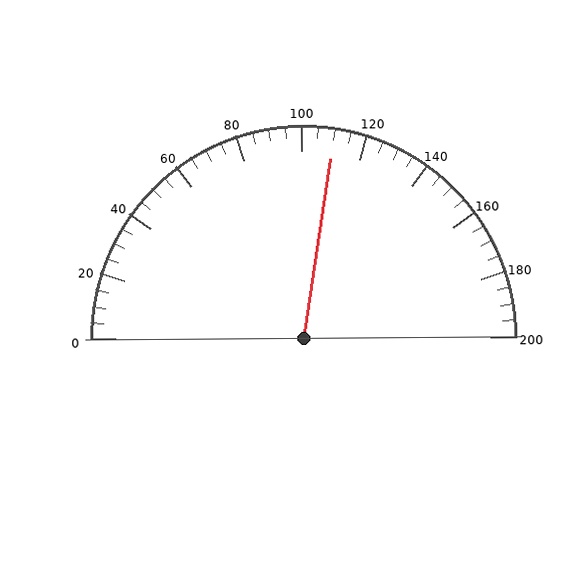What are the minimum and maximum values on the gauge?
The gauge ranges from 0 to 200.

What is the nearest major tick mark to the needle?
The nearest major tick mark is 120.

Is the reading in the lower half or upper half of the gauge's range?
The reading is in the upper half of the range (0 to 200).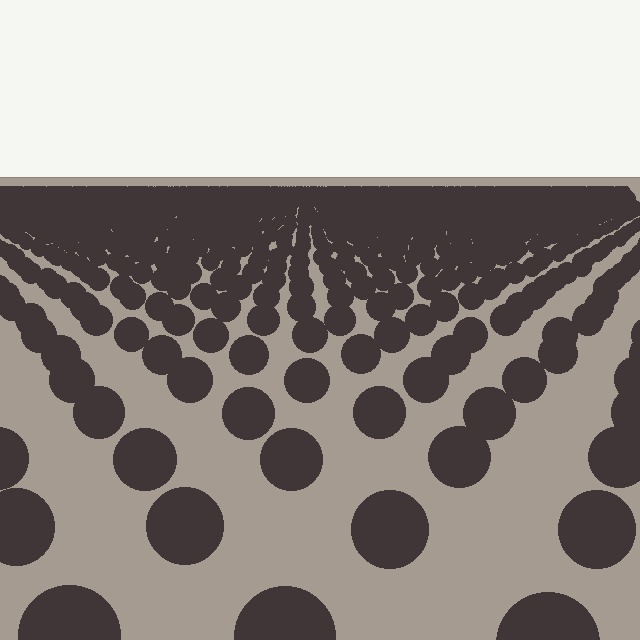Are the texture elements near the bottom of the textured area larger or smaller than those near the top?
Larger. Near the bottom, elements are closer to the viewer and appear at a bigger on-screen size.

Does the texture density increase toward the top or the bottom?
Density increases toward the top.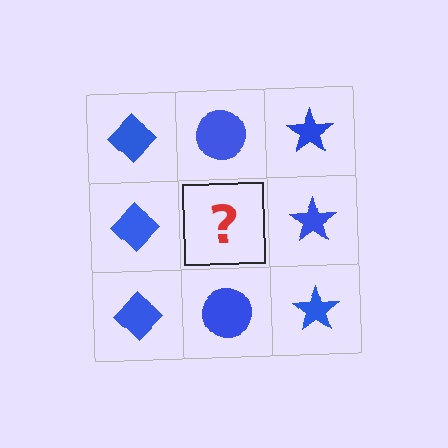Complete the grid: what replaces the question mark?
The question mark should be replaced with a blue circle.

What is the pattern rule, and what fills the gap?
The rule is that each column has a consistent shape. The gap should be filled with a blue circle.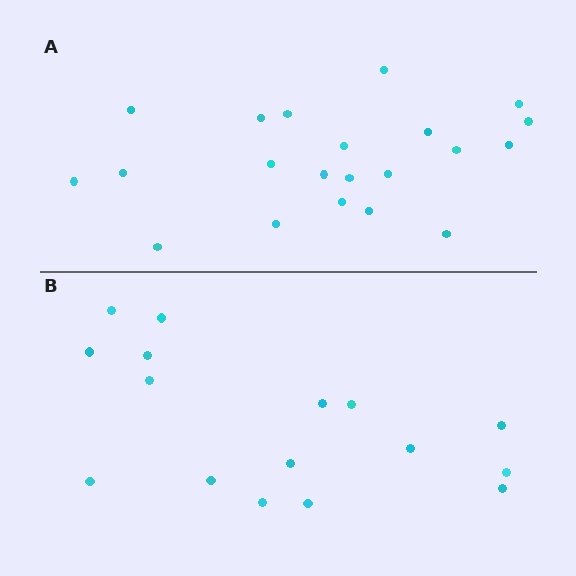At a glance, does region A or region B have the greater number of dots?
Region A (the top region) has more dots.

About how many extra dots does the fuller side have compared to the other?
Region A has about 5 more dots than region B.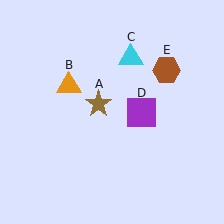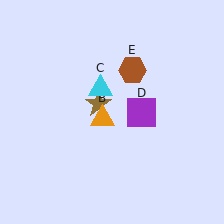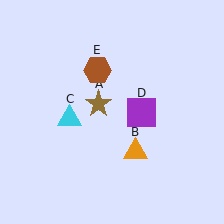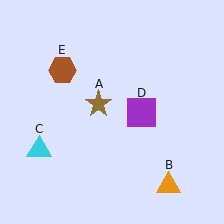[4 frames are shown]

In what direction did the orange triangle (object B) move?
The orange triangle (object B) moved down and to the right.